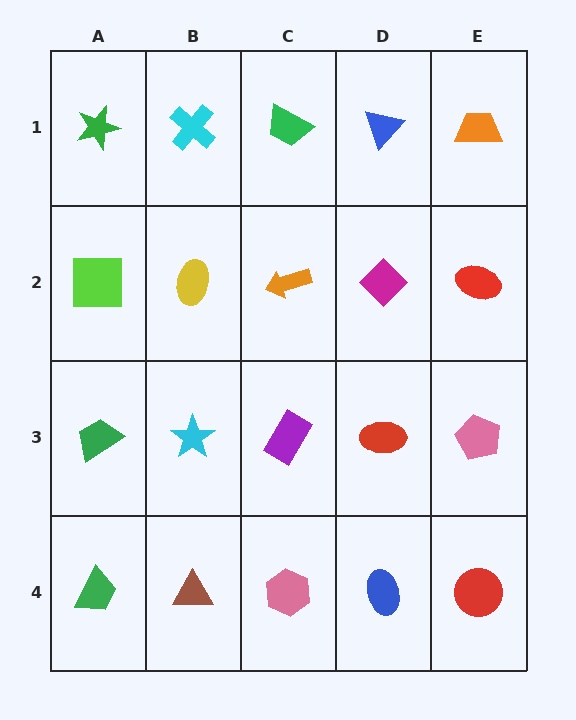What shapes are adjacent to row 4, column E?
A pink pentagon (row 3, column E), a blue ellipse (row 4, column D).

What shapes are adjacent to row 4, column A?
A green trapezoid (row 3, column A), a brown triangle (row 4, column B).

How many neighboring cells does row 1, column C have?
3.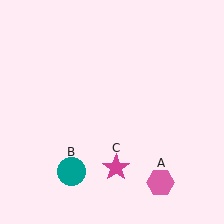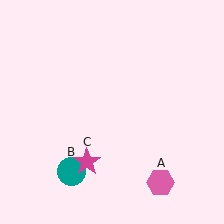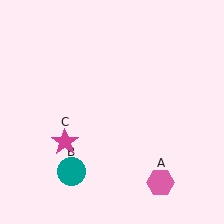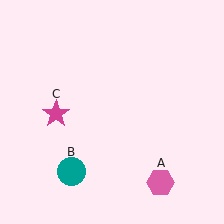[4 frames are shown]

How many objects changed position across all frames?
1 object changed position: magenta star (object C).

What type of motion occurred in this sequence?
The magenta star (object C) rotated clockwise around the center of the scene.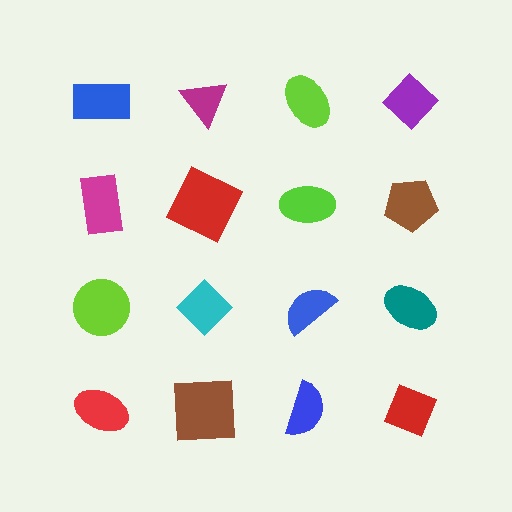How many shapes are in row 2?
4 shapes.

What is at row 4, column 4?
A red diamond.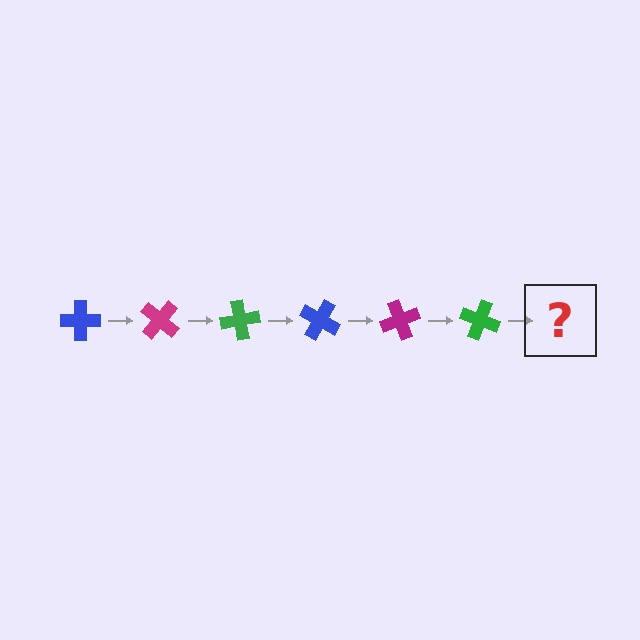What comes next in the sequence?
The next element should be a blue cross, rotated 240 degrees from the start.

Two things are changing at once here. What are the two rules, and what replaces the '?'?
The two rules are that it rotates 40 degrees each step and the color cycles through blue, magenta, and green. The '?' should be a blue cross, rotated 240 degrees from the start.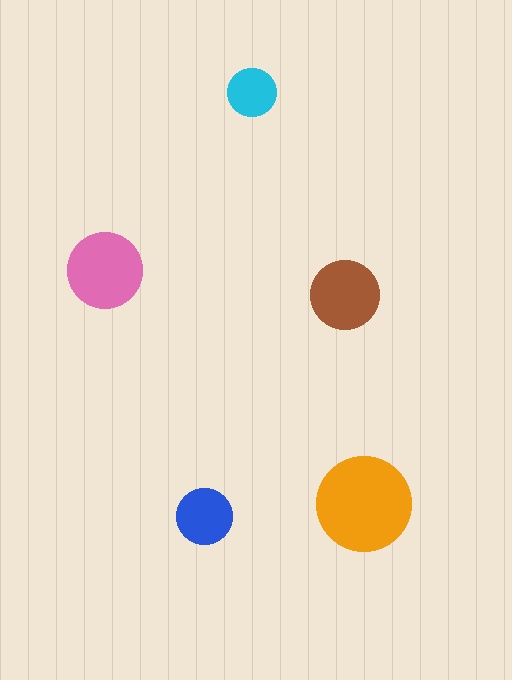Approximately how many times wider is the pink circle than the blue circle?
About 1.5 times wider.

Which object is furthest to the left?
The pink circle is leftmost.